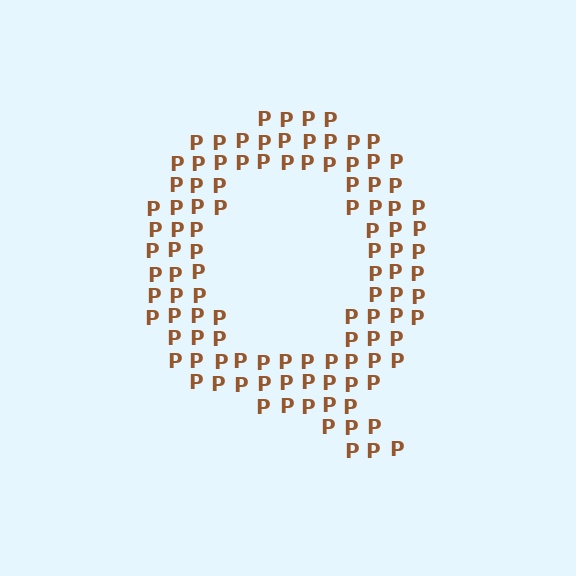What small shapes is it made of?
It is made of small letter P's.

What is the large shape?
The large shape is the letter Q.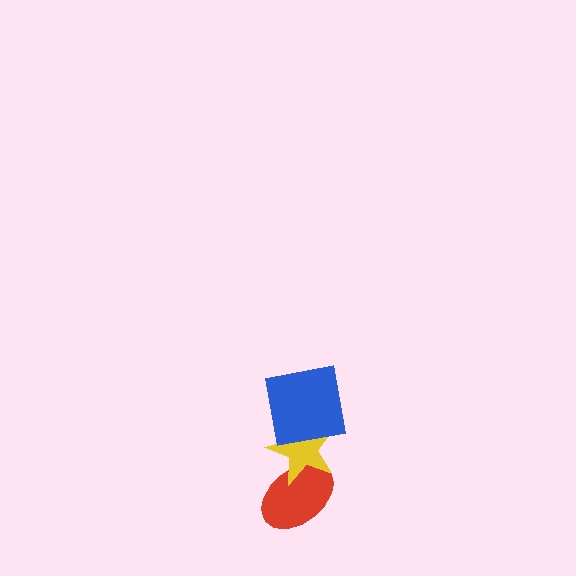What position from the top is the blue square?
The blue square is 1st from the top.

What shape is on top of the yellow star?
The blue square is on top of the yellow star.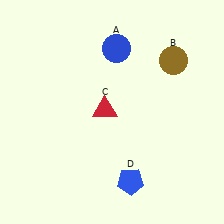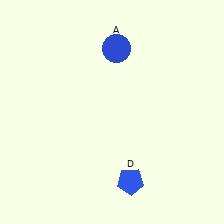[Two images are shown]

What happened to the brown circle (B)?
The brown circle (B) was removed in Image 2. It was in the top-right area of Image 1.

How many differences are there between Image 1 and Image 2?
There are 2 differences between the two images.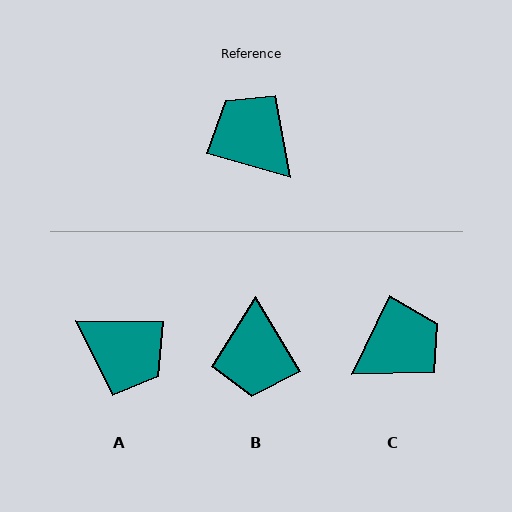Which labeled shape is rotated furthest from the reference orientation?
A, about 164 degrees away.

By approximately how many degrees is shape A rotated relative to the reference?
Approximately 164 degrees clockwise.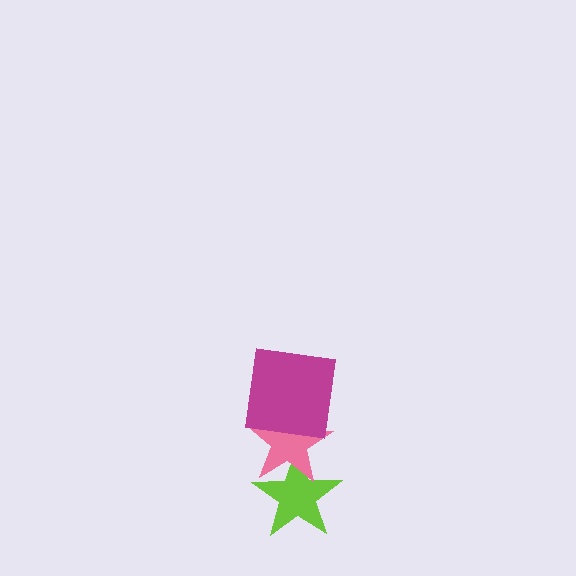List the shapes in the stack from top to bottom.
From top to bottom: the magenta square, the pink star, the lime star.